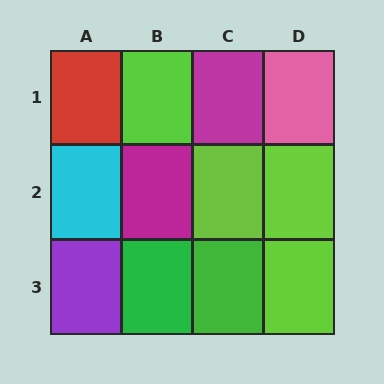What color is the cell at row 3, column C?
Green.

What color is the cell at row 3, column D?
Lime.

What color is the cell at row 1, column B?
Lime.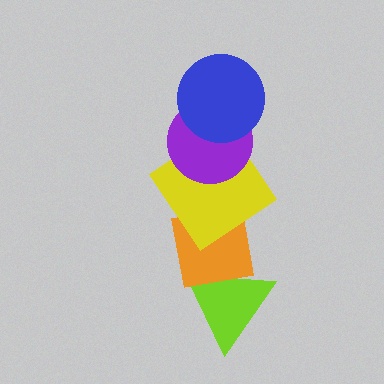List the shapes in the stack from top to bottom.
From top to bottom: the blue circle, the purple circle, the yellow diamond, the orange square, the lime triangle.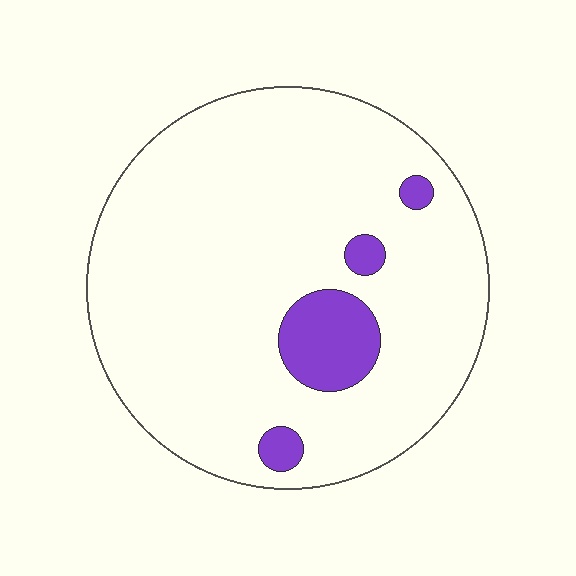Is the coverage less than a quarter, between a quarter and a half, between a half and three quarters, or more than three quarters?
Less than a quarter.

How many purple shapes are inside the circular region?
4.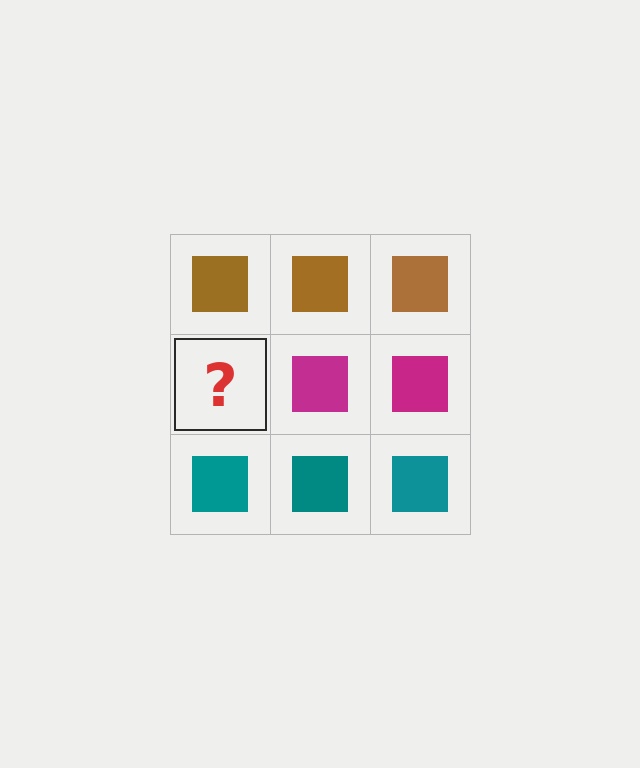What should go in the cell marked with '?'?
The missing cell should contain a magenta square.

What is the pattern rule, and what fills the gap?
The rule is that each row has a consistent color. The gap should be filled with a magenta square.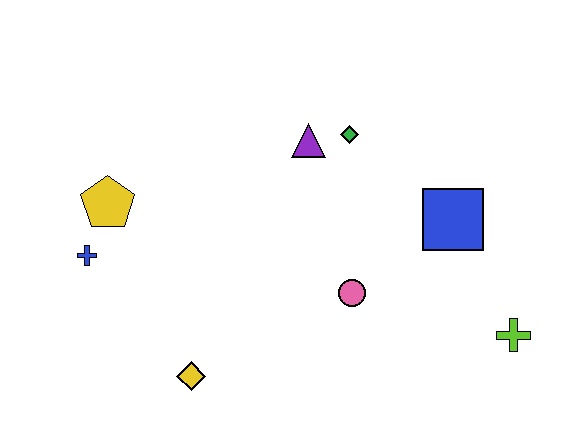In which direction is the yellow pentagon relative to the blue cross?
The yellow pentagon is above the blue cross.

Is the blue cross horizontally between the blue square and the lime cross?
No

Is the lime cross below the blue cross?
Yes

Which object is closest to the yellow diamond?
The blue cross is closest to the yellow diamond.